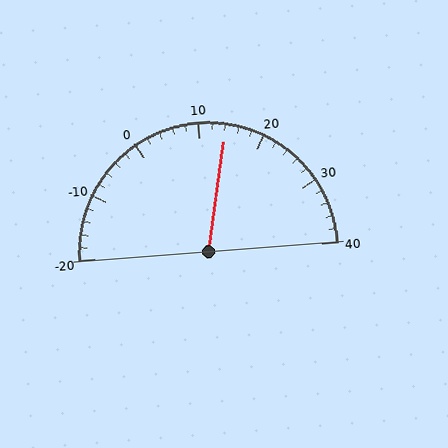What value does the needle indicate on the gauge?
The needle indicates approximately 14.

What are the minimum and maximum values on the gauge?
The gauge ranges from -20 to 40.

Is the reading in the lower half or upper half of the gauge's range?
The reading is in the upper half of the range (-20 to 40).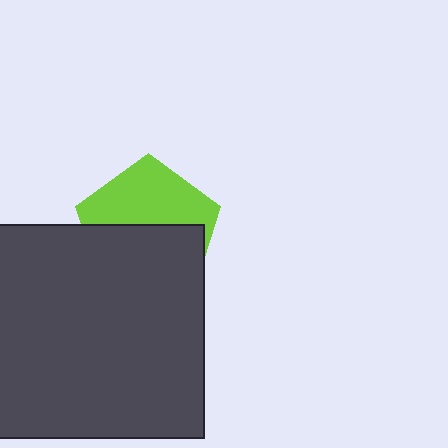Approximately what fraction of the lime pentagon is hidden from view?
Roughly 55% of the lime pentagon is hidden behind the dark gray rectangle.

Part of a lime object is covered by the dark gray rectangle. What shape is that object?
It is a pentagon.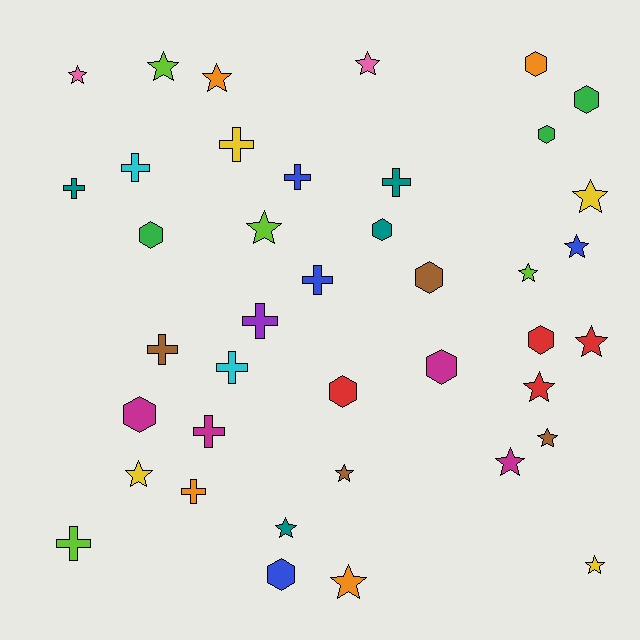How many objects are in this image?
There are 40 objects.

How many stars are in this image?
There are 17 stars.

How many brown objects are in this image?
There are 4 brown objects.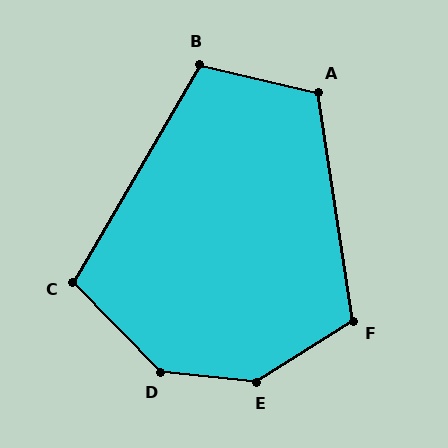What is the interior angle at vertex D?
Approximately 140 degrees (obtuse).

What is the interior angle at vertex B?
Approximately 107 degrees (obtuse).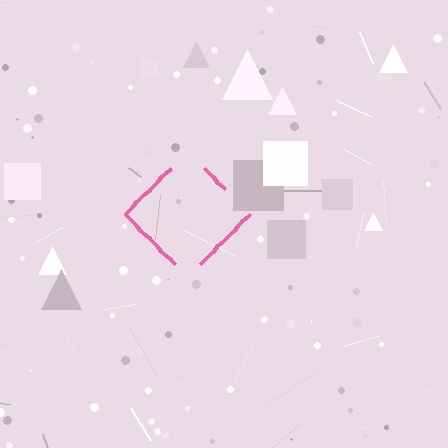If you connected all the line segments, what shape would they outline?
They would outline a diamond.